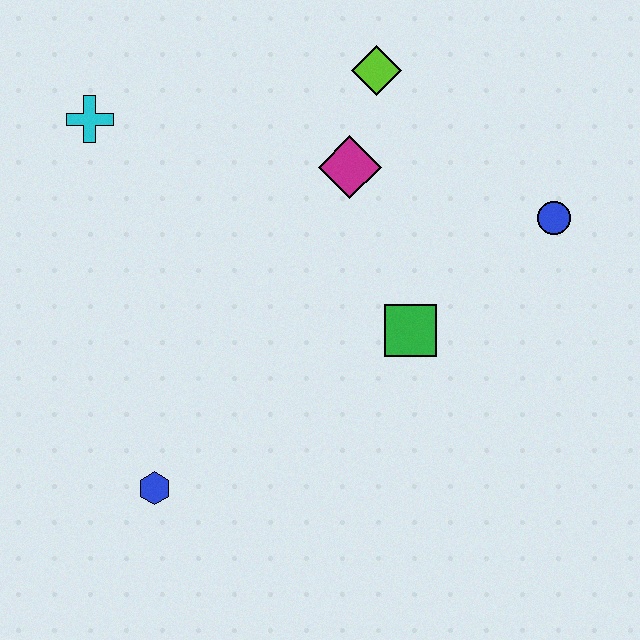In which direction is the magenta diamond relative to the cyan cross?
The magenta diamond is to the right of the cyan cross.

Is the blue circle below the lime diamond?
Yes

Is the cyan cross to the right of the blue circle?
No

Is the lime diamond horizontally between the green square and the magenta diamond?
Yes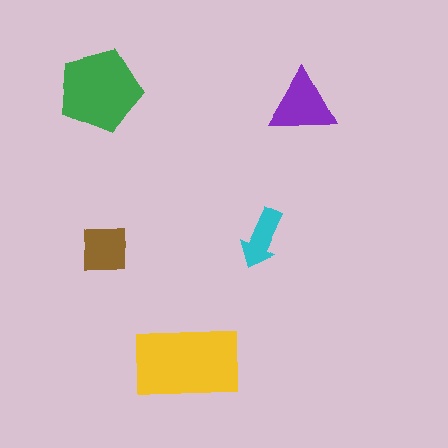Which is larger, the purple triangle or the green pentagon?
The green pentagon.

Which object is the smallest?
The cyan arrow.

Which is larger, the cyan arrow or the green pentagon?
The green pentagon.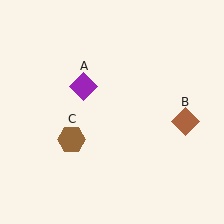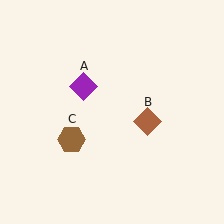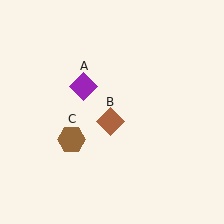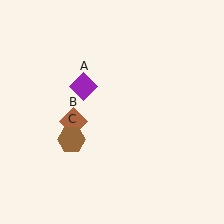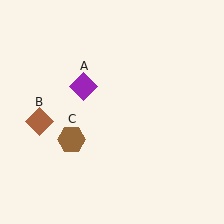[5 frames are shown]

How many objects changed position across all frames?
1 object changed position: brown diamond (object B).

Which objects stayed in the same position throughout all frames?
Purple diamond (object A) and brown hexagon (object C) remained stationary.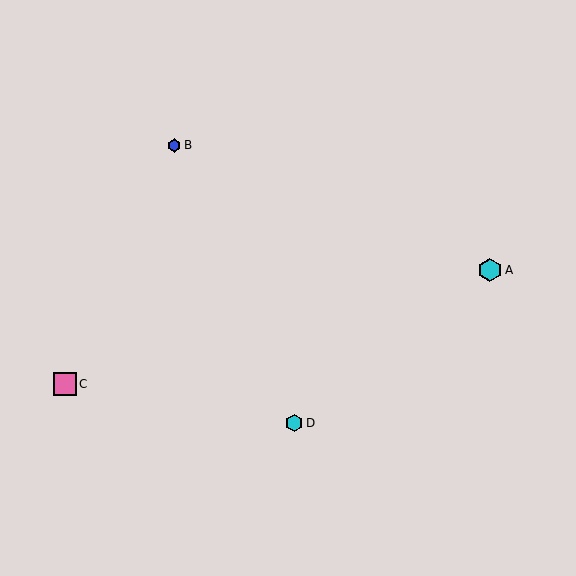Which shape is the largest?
The cyan hexagon (labeled A) is the largest.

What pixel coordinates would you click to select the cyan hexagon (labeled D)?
Click at (294, 423) to select the cyan hexagon D.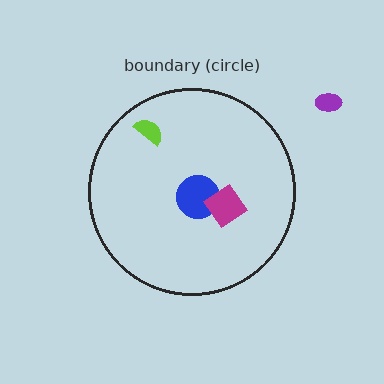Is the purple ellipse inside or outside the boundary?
Outside.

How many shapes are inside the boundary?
3 inside, 1 outside.